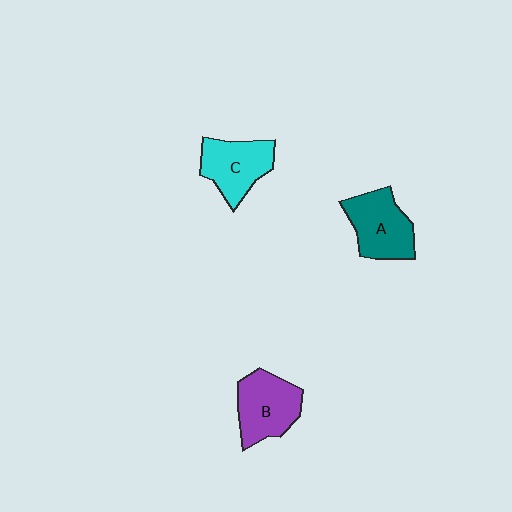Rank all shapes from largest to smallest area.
From largest to smallest: B (purple), A (teal), C (cyan).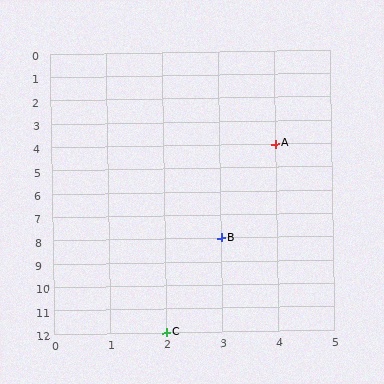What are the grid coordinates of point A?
Point A is at grid coordinates (4, 4).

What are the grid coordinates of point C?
Point C is at grid coordinates (2, 12).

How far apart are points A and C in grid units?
Points A and C are 2 columns and 8 rows apart (about 8.2 grid units diagonally).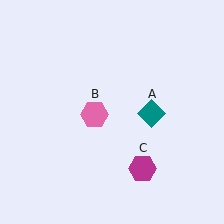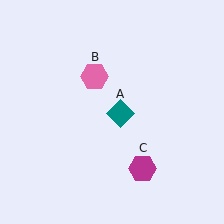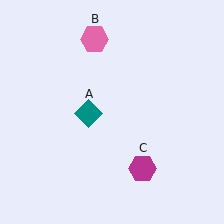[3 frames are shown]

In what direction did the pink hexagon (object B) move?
The pink hexagon (object B) moved up.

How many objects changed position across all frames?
2 objects changed position: teal diamond (object A), pink hexagon (object B).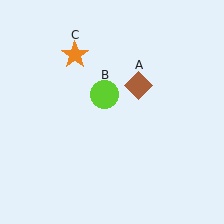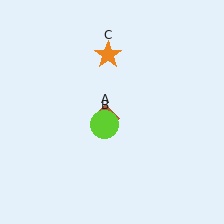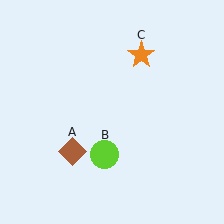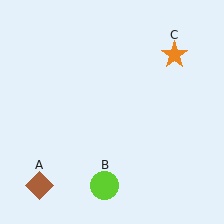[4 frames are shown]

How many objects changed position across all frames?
3 objects changed position: brown diamond (object A), lime circle (object B), orange star (object C).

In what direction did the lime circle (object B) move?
The lime circle (object B) moved down.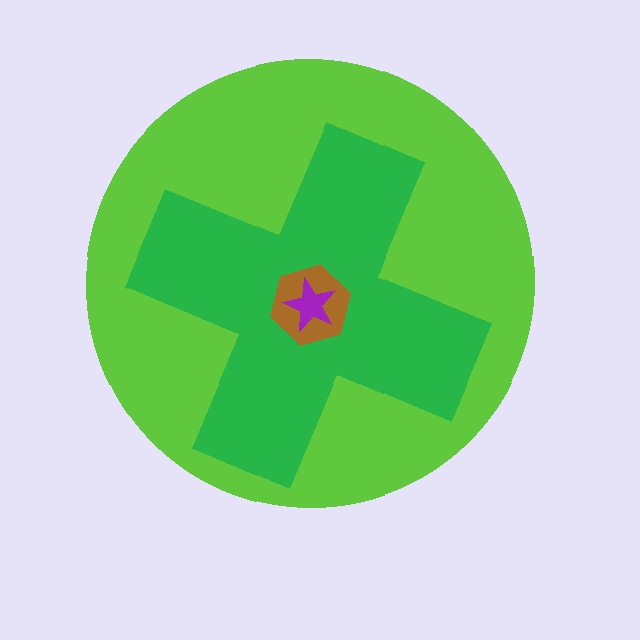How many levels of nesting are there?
4.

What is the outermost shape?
The lime circle.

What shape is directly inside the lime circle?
The green cross.